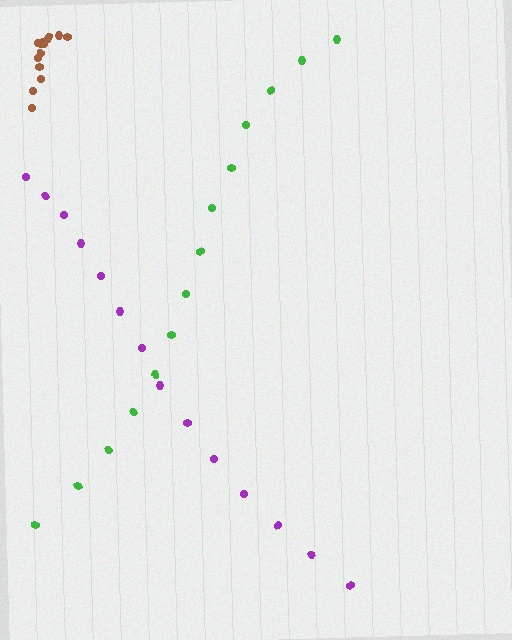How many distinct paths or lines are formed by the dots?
There are 3 distinct paths.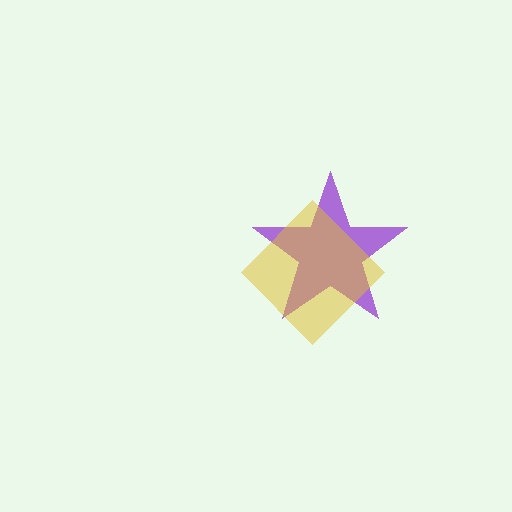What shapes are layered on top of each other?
The layered shapes are: a purple star, a yellow diamond.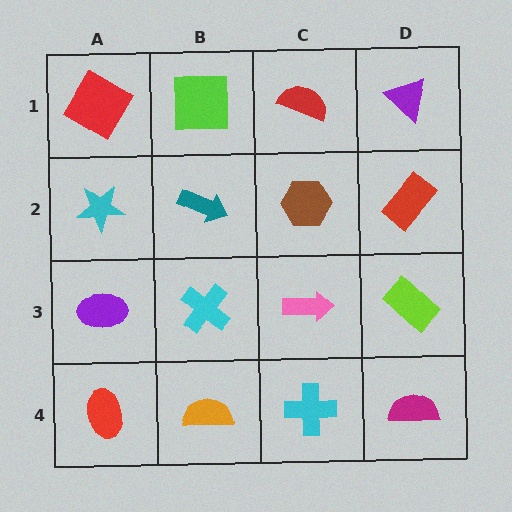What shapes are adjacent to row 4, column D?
A lime rectangle (row 3, column D), a cyan cross (row 4, column C).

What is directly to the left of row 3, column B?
A purple ellipse.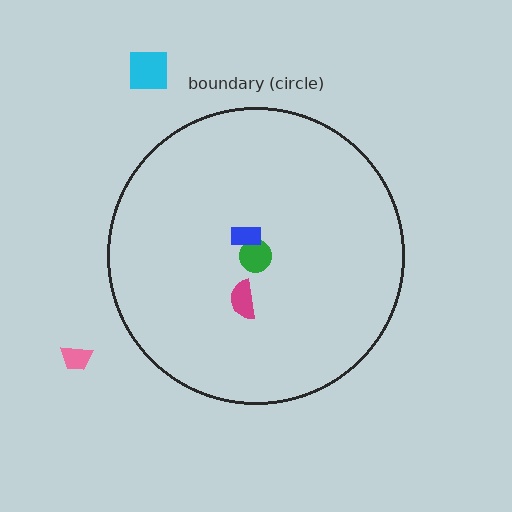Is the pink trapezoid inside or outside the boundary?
Outside.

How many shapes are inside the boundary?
3 inside, 2 outside.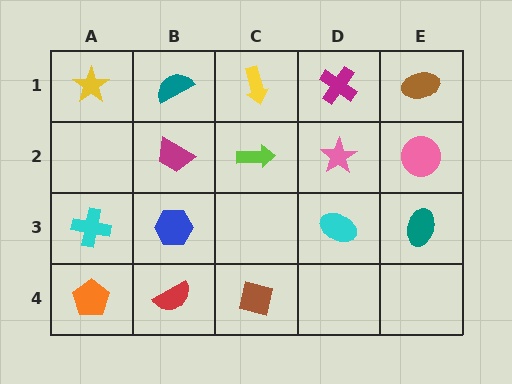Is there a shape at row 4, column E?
No, that cell is empty.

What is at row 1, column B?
A teal semicircle.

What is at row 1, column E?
A brown ellipse.